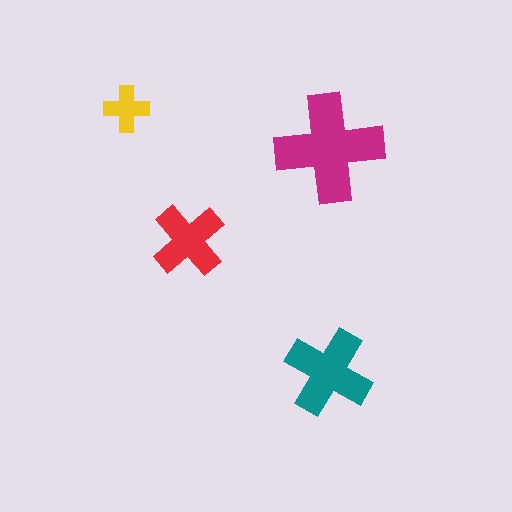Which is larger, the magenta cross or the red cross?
The magenta one.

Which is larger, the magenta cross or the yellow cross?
The magenta one.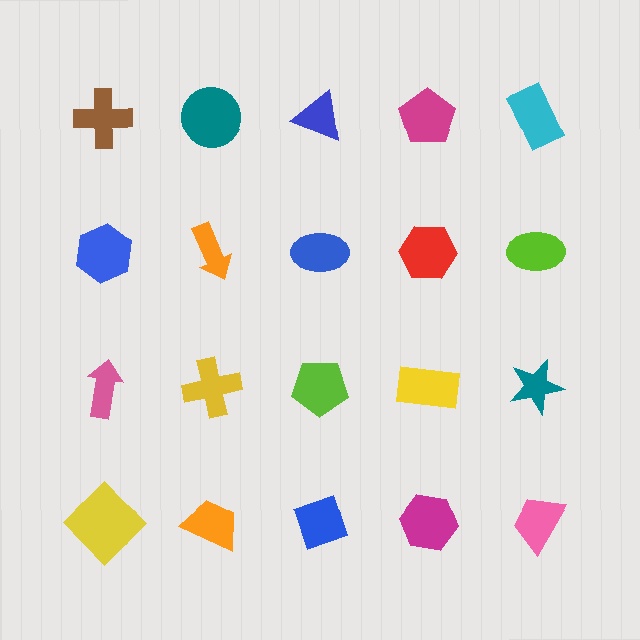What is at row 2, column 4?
A red hexagon.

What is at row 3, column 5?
A teal star.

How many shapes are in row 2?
5 shapes.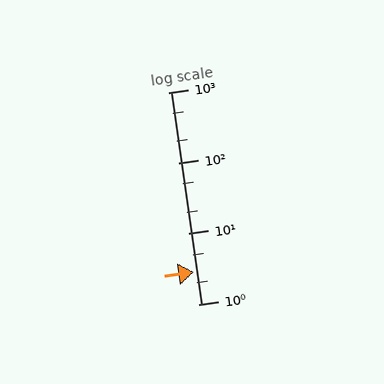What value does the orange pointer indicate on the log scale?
The pointer indicates approximately 2.9.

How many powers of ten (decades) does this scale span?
The scale spans 3 decades, from 1 to 1000.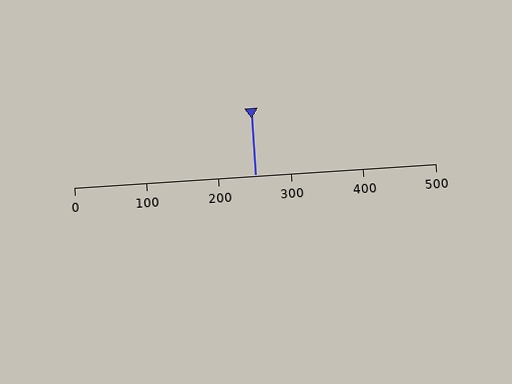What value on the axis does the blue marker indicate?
The marker indicates approximately 250.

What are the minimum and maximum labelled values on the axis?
The axis runs from 0 to 500.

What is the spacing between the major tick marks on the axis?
The major ticks are spaced 100 apart.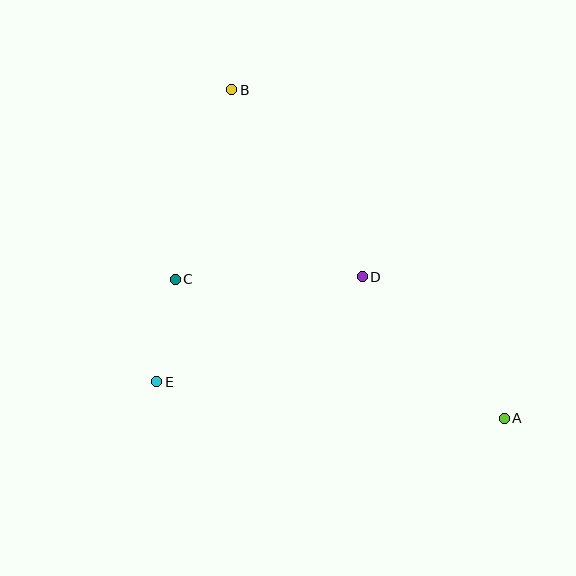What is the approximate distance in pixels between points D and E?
The distance between D and E is approximately 231 pixels.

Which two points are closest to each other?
Points C and E are closest to each other.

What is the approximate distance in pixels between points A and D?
The distance between A and D is approximately 200 pixels.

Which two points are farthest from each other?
Points A and B are farthest from each other.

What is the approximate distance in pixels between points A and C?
The distance between A and C is approximately 357 pixels.